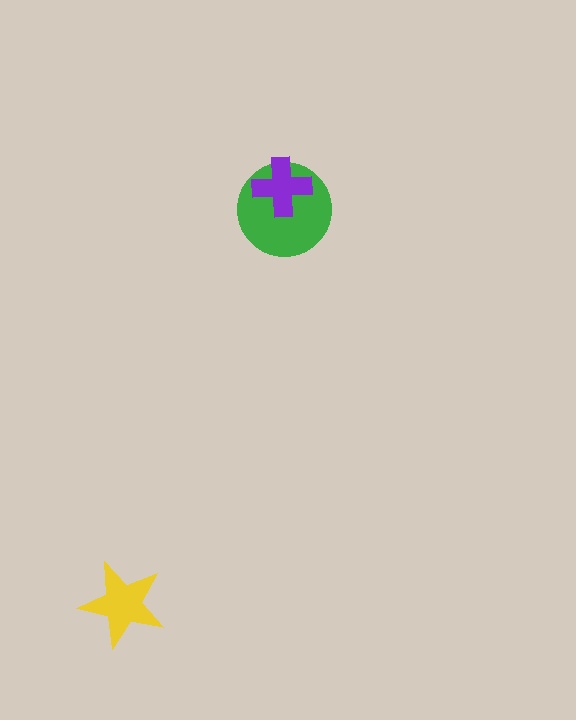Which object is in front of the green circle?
The purple cross is in front of the green circle.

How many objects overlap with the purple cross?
1 object overlaps with the purple cross.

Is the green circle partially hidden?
Yes, it is partially covered by another shape.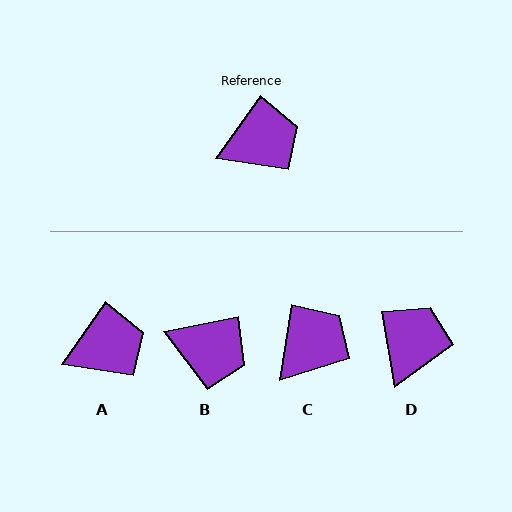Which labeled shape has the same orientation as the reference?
A.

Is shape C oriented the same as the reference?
No, it is off by about 26 degrees.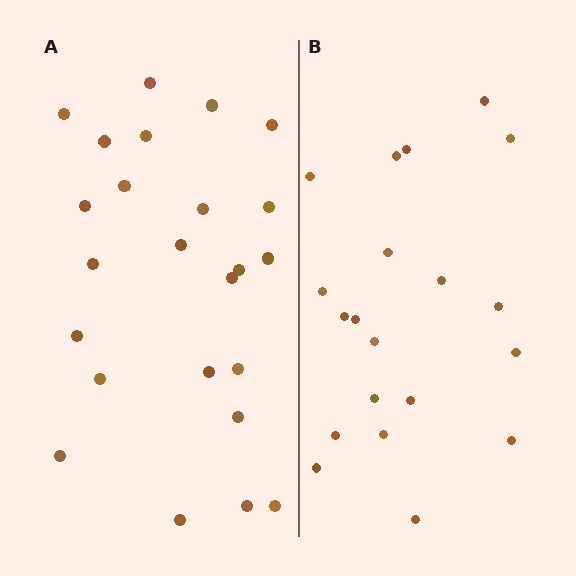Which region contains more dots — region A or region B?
Region A (the left region) has more dots.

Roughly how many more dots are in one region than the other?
Region A has about 4 more dots than region B.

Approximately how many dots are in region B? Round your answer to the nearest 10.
About 20 dots.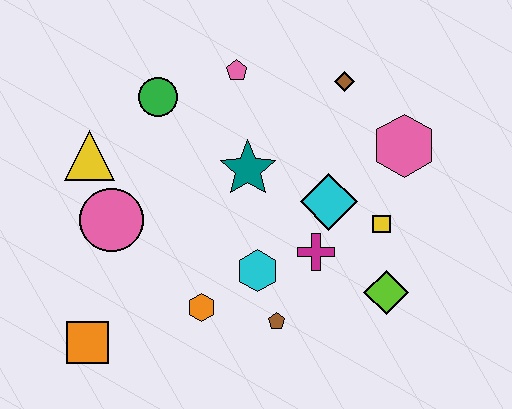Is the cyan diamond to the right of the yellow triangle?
Yes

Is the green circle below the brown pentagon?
No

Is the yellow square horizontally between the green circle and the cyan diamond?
No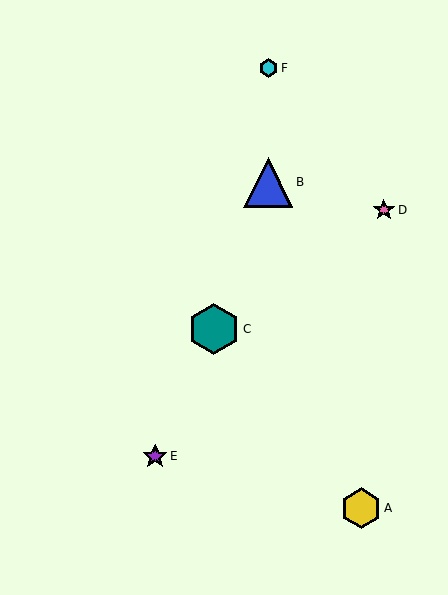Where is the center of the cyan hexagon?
The center of the cyan hexagon is at (268, 68).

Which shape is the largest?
The teal hexagon (labeled C) is the largest.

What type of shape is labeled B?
Shape B is a blue triangle.